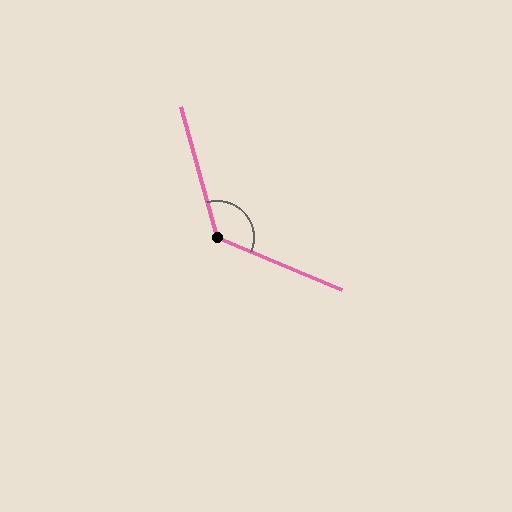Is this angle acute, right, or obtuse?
It is obtuse.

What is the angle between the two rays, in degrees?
Approximately 128 degrees.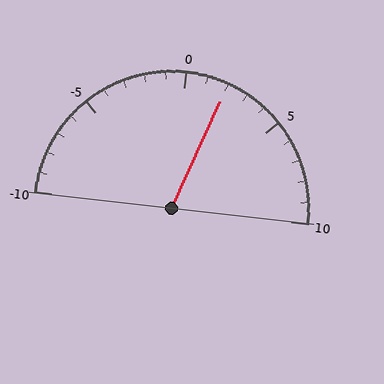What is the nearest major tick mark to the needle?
The nearest major tick mark is 0.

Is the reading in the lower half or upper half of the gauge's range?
The reading is in the upper half of the range (-10 to 10).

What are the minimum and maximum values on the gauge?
The gauge ranges from -10 to 10.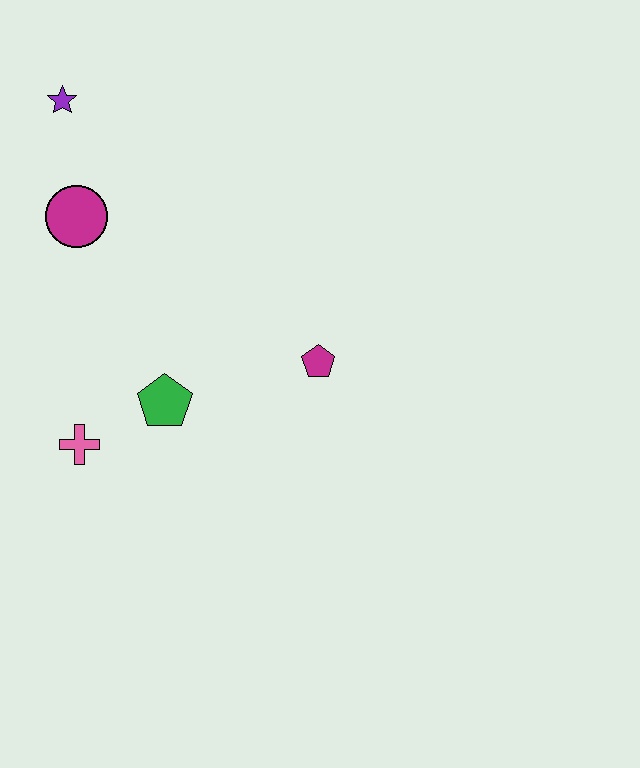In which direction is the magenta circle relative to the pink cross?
The magenta circle is above the pink cross.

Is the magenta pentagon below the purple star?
Yes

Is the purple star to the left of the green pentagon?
Yes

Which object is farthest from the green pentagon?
The purple star is farthest from the green pentagon.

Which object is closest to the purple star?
The magenta circle is closest to the purple star.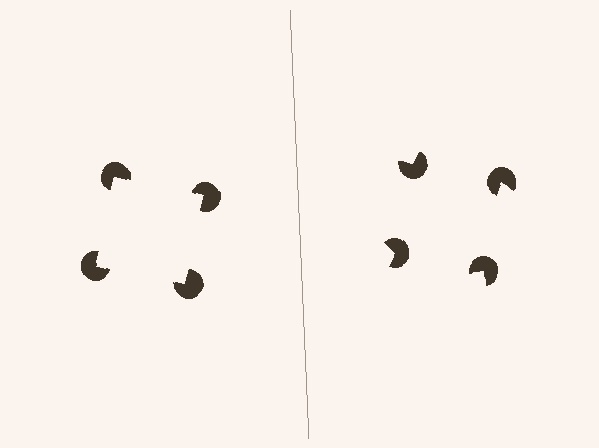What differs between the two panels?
The pac-man discs are positioned identically on both sides; only the wedge orientations differ. On the left they align to a square; on the right they are misaligned.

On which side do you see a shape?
An illusory square appears on the left side. On the right side the wedge cuts are rotated, so no coherent shape forms.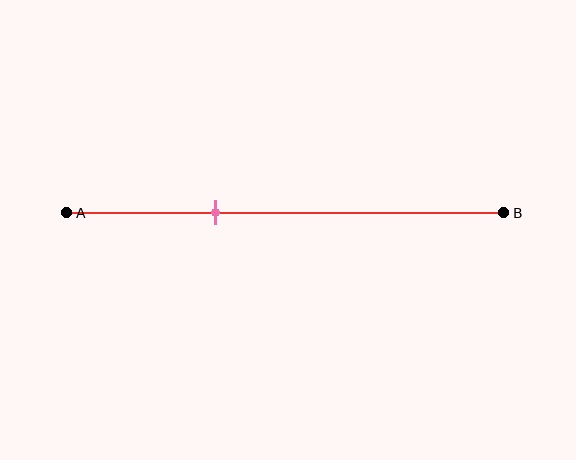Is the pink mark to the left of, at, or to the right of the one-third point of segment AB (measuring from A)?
The pink mark is approximately at the one-third point of segment AB.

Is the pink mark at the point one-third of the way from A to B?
Yes, the mark is approximately at the one-third point.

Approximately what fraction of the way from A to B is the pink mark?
The pink mark is approximately 35% of the way from A to B.